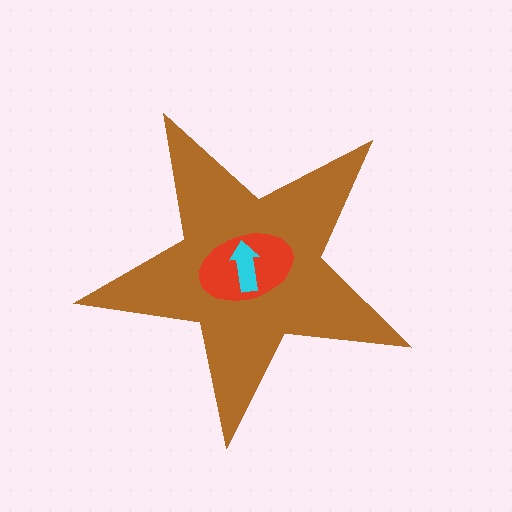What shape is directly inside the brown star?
The red ellipse.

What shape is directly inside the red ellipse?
The cyan arrow.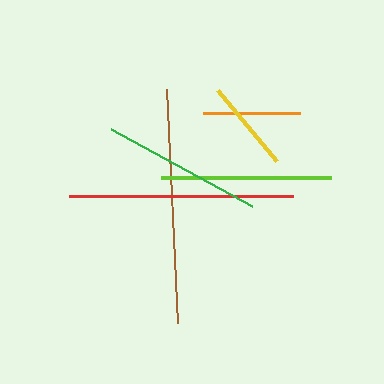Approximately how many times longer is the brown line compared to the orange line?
The brown line is approximately 2.4 times the length of the orange line.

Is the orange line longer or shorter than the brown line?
The brown line is longer than the orange line.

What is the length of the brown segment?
The brown segment is approximately 235 pixels long.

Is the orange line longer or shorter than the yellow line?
The orange line is longer than the yellow line.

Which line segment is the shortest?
The yellow line is the shortest at approximately 93 pixels.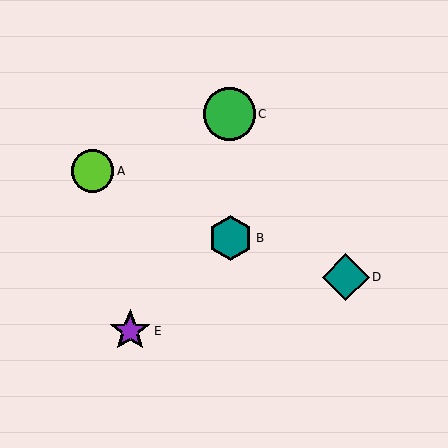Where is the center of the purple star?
The center of the purple star is at (130, 331).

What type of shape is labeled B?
Shape B is a teal hexagon.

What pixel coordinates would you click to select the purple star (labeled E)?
Click at (130, 331) to select the purple star E.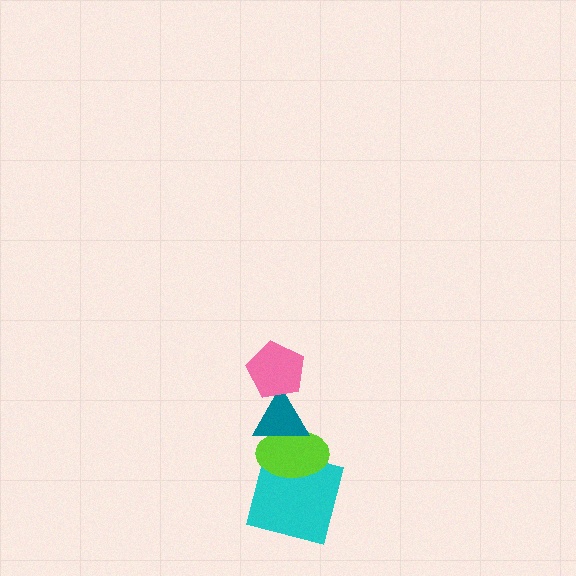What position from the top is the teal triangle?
The teal triangle is 2nd from the top.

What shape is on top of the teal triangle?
The pink pentagon is on top of the teal triangle.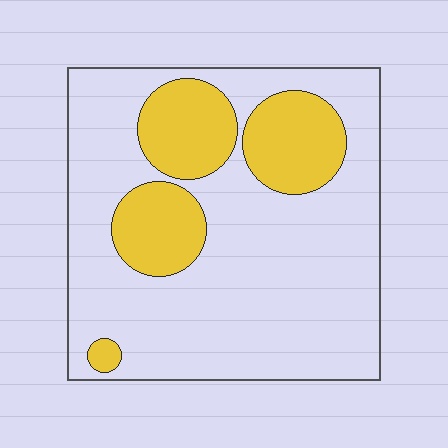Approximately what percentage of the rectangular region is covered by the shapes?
Approximately 25%.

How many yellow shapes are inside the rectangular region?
4.